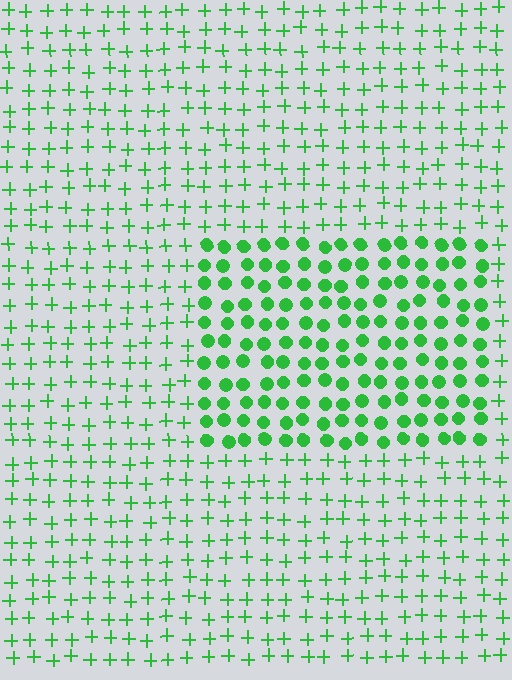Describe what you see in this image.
The image is filled with small green elements arranged in a uniform grid. A rectangle-shaped region contains circles, while the surrounding area contains plus signs. The boundary is defined purely by the change in element shape.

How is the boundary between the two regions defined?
The boundary is defined by a change in element shape: circles inside vs. plus signs outside. All elements share the same color and spacing.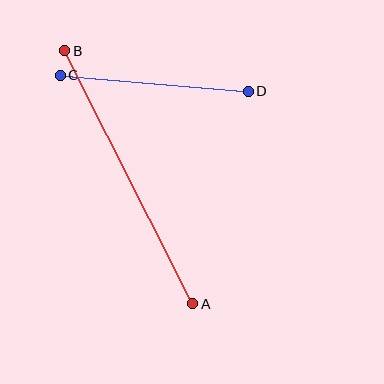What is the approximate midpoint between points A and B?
The midpoint is at approximately (129, 177) pixels.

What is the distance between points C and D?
The distance is approximately 189 pixels.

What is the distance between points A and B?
The distance is approximately 284 pixels.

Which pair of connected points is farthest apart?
Points A and B are farthest apart.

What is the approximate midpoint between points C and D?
The midpoint is at approximately (154, 83) pixels.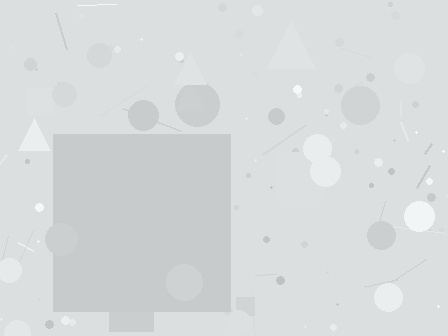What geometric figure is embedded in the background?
A square is embedded in the background.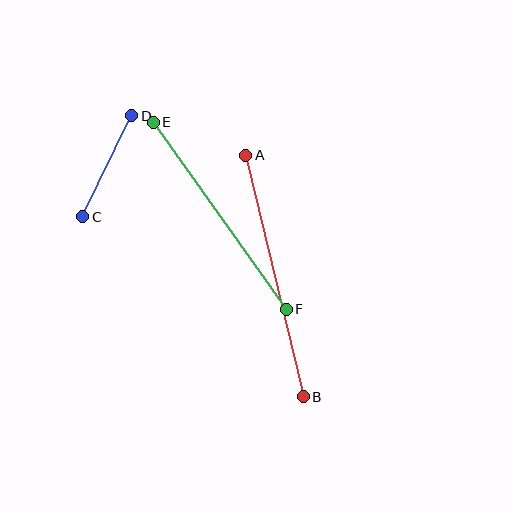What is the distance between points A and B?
The distance is approximately 248 pixels.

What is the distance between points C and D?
The distance is approximately 112 pixels.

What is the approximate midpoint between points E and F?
The midpoint is at approximately (220, 216) pixels.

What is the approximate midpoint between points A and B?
The midpoint is at approximately (274, 276) pixels.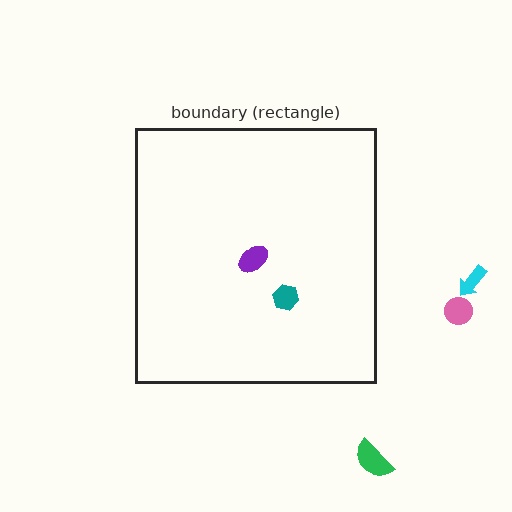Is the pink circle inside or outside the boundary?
Outside.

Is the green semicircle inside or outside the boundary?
Outside.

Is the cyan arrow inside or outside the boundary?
Outside.